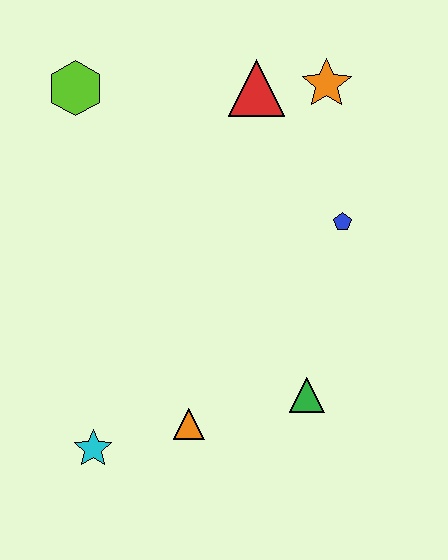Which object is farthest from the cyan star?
The orange star is farthest from the cyan star.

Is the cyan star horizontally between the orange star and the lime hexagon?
Yes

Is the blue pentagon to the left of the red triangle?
No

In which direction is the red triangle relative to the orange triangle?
The red triangle is above the orange triangle.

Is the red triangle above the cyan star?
Yes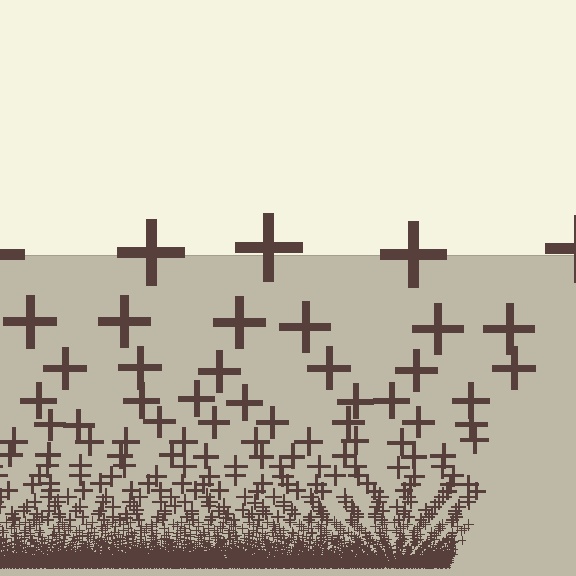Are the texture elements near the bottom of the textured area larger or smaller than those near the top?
Smaller. The gradient is inverted — elements near the bottom are smaller and denser.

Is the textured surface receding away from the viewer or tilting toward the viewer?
The surface appears to tilt toward the viewer. Texture elements get larger and sparser toward the top.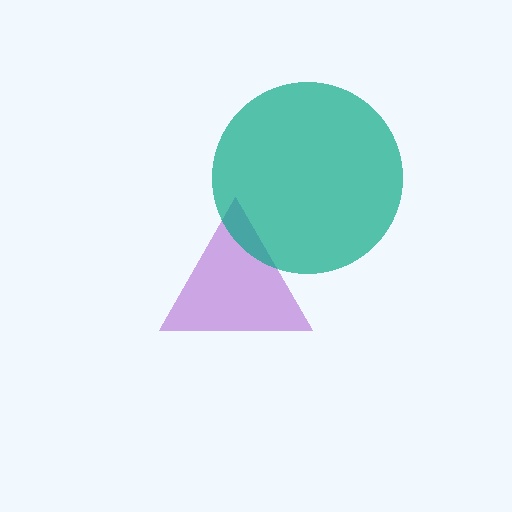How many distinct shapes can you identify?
There are 2 distinct shapes: a purple triangle, a teal circle.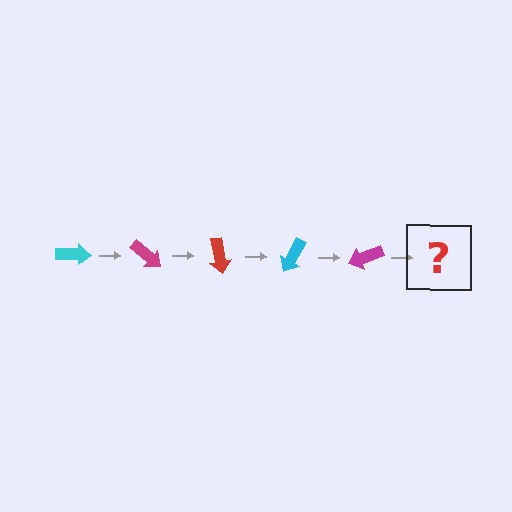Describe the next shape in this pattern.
It should be a red arrow, rotated 200 degrees from the start.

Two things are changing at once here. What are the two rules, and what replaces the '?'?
The two rules are that it rotates 40 degrees each step and the color cycles through cyan, magenta, and red. The '?' should be a red arrow, rotated 200 degrees from the start.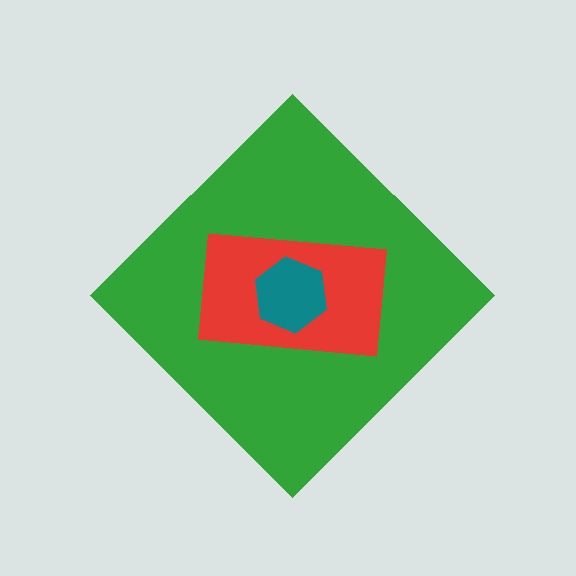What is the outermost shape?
The green diamond.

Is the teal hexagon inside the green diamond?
Yes.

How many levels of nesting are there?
3.